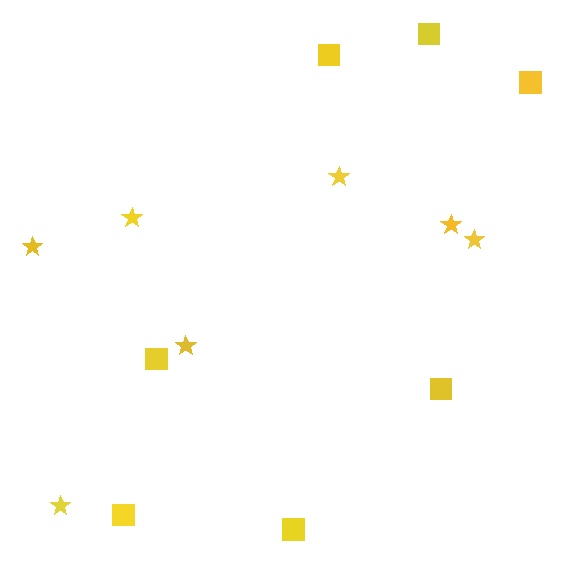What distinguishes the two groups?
There are 2 groups: one group of squares (7) and one group of stars (7).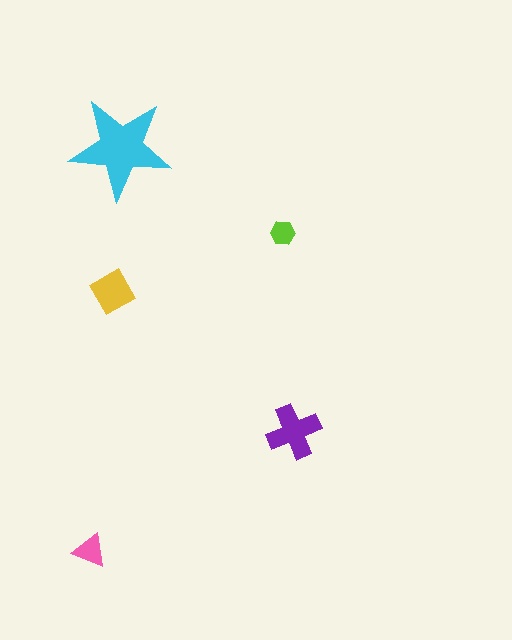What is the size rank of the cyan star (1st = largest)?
1st.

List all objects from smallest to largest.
The lime hexagon, the pink triangle, the yellow diamond, the purple cross, the cyan star.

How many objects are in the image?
There are 5 objects in the image.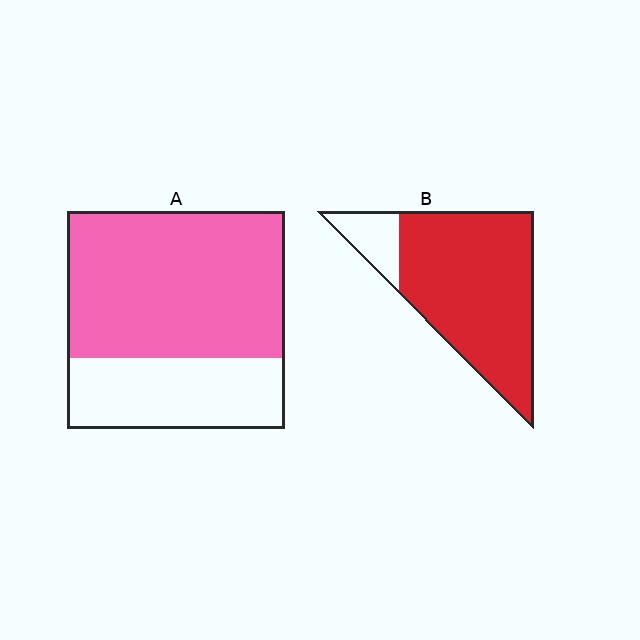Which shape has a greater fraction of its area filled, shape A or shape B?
Shape B.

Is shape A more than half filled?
Yes.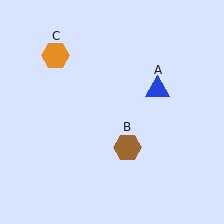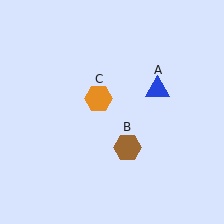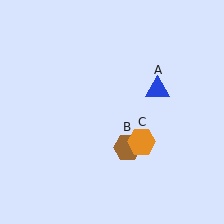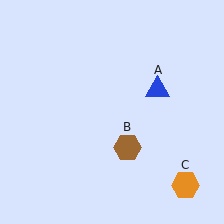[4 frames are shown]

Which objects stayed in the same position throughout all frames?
Blue triangle (object A) and brown hexagon (object B) remained stationary.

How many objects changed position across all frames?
1 object changed position: orange hexagon (object C).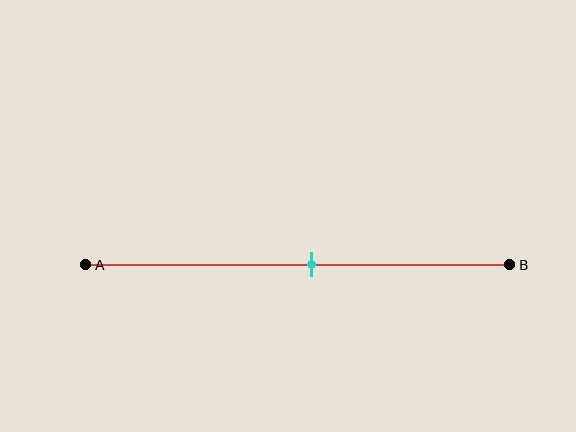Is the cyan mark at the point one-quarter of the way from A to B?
No, the mark is at about 55% from A, not at the 25% one-quarter point.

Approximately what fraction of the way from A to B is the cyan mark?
The cyan mark is approximately 55% of the way from A to B.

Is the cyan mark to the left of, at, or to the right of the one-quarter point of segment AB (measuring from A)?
The cyan mark is to the right of the one-quarter point of segment AB.